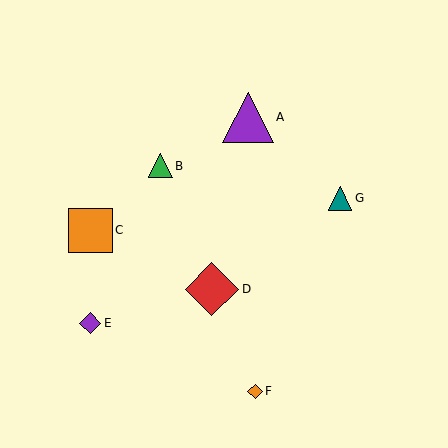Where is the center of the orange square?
The center of the orange square is at (90, 230).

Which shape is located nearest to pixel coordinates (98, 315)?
The purple diamond (labeled E) at (90, 323) is nearest to that location.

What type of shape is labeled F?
Shape F is an orange diamond.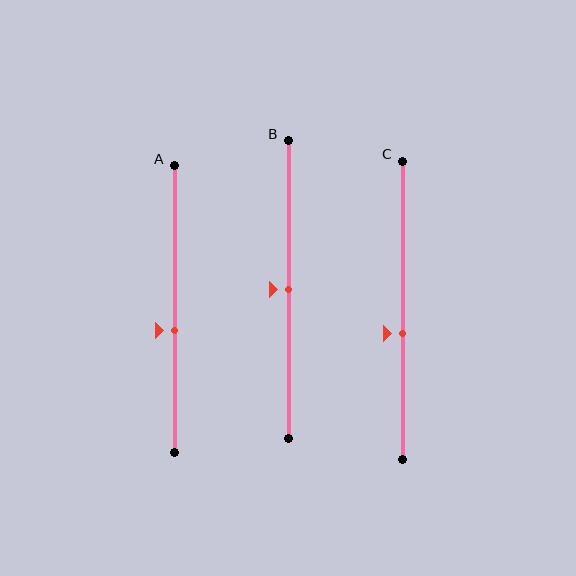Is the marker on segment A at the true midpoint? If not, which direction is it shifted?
No, the marker on segment A is shifted downward by about 7% of the segment length.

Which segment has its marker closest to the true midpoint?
Segment B has its marker closest to the true midpoint.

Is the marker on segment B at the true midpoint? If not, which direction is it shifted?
Yes, the marker on segment B is at the true midpoint.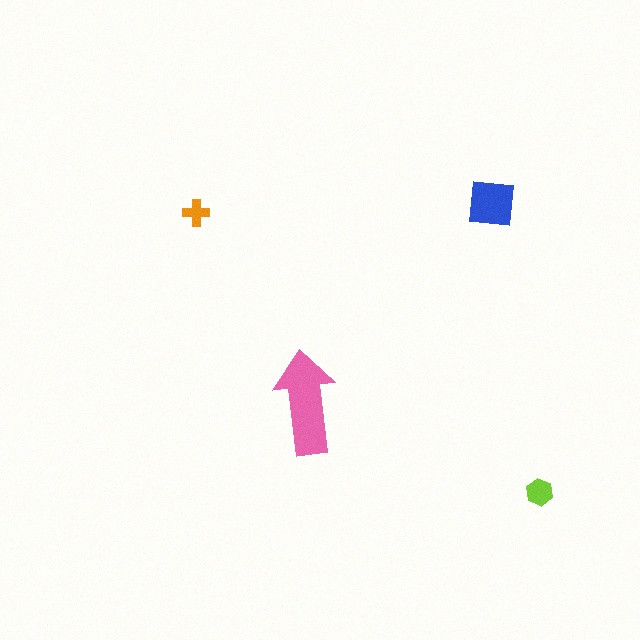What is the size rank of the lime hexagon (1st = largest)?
3rd.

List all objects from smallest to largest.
The orange cross, the lime hexagon, the blue square, the pink arrow.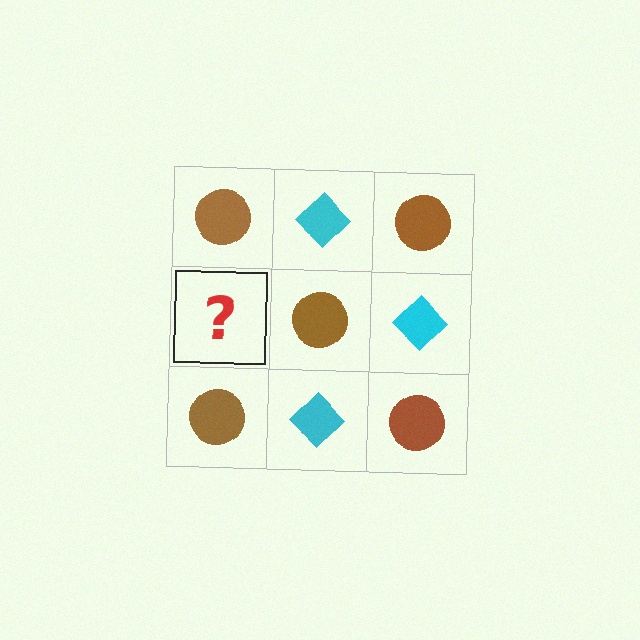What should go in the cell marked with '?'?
The missing cell should contain a cyan diamond.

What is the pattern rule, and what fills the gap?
The rule is that it alternates brown circle and cyan diamond in a checkerboard pattern. The gap should be filled with a cyan diamond.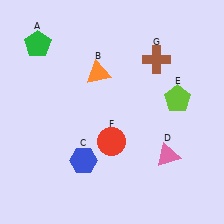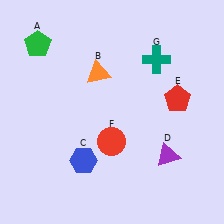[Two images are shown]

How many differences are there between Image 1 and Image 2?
There are 3 differences between the two images.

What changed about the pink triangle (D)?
In Image 1, D is pink. In Image 2, it changed to purple.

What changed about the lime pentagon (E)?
In Image 1, E is lime. In Image 2, it changed to red.